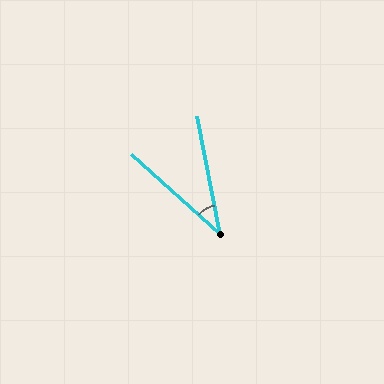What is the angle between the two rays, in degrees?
Approximately 37 degrees.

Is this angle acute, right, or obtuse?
It is acute.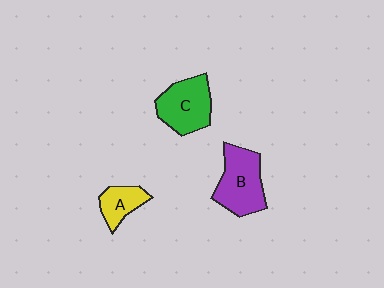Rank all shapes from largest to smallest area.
From largest to smallest: B (purple), C (green), A (yellow).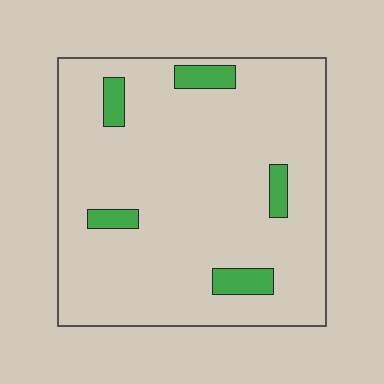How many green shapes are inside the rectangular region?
5.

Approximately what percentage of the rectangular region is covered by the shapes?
Approximately 10%.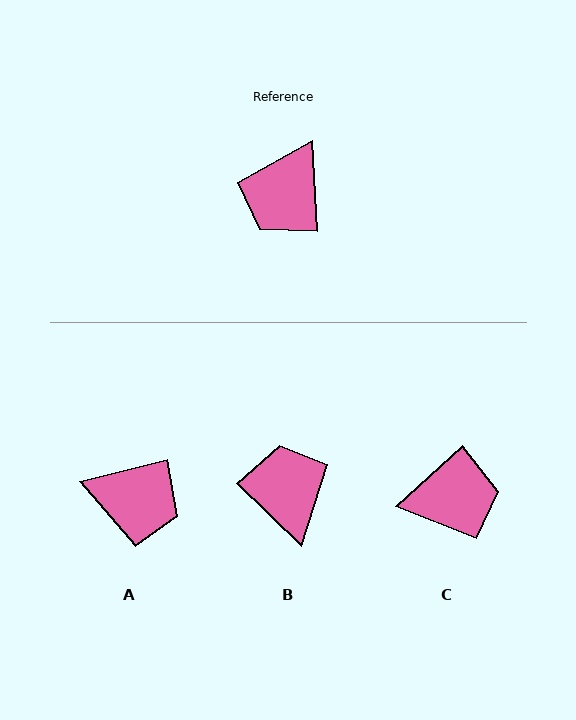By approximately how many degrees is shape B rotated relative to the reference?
Approximately 137 degrees clockwise.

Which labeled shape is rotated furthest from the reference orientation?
B, about 137 degrees away.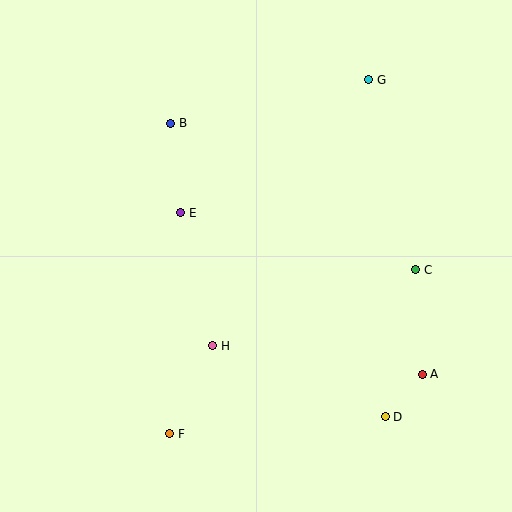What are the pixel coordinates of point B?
Point B is at (171, 123).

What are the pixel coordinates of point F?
Point F is at (170, 434).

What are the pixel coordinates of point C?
Point C is at (416, 270).